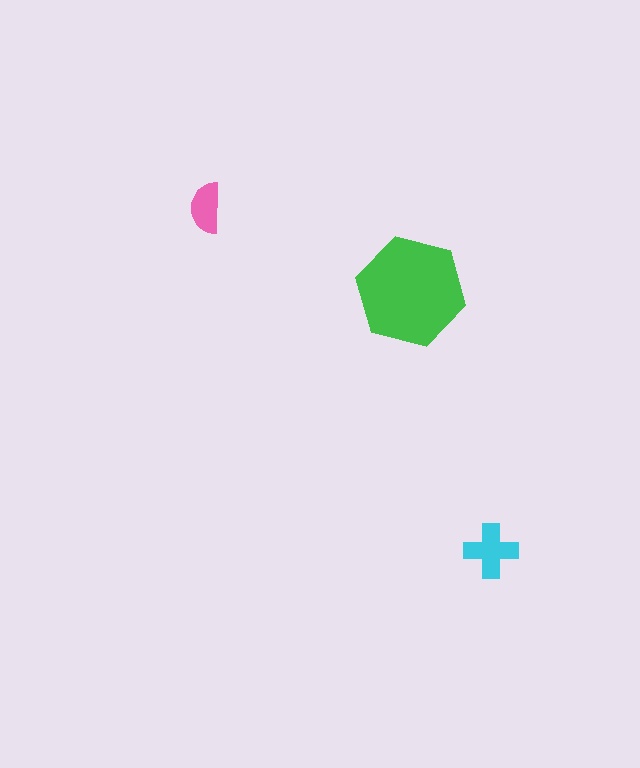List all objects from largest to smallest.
The green hexagon, the cyan cross, the pink semicircle.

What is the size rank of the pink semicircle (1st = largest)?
3rd.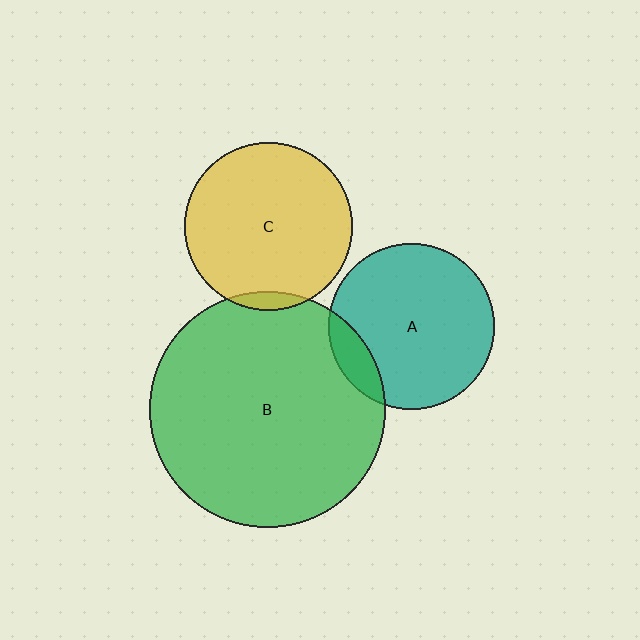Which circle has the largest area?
Circle B (green).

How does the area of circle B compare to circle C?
Approximately 2.0 times.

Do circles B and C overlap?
Yes.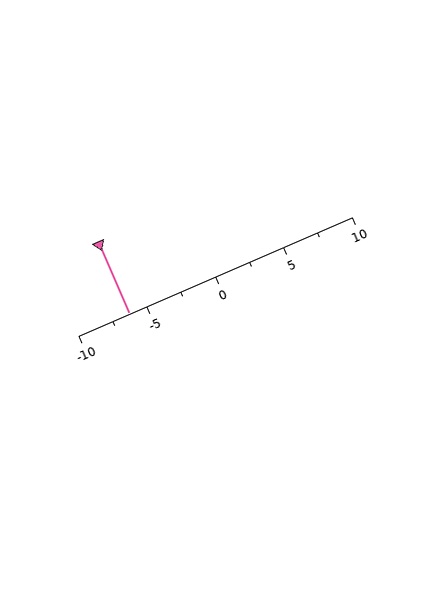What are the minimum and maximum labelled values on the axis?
The axis runs from -10 to 10.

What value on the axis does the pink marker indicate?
The marker indicates approximately -6.2.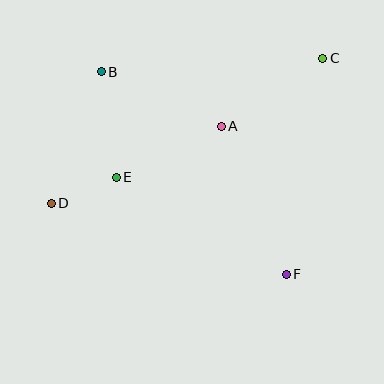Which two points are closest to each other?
Points D and E are closest to each other.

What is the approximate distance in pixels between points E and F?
The distance between E and F is approximately 196 pixels.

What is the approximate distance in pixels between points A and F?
The distance between A and F is approximately 162 pixels.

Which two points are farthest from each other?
Points C and D are farthest from each other.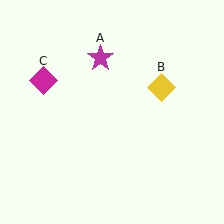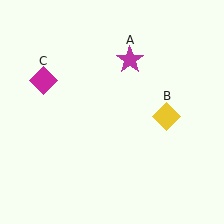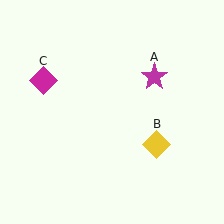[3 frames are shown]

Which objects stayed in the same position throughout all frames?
Magenta diamond (object C) remained stationary.